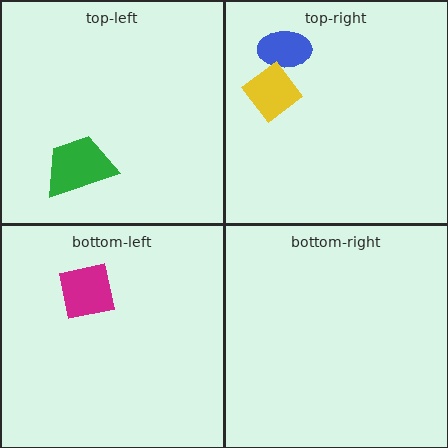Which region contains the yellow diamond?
The top-right region.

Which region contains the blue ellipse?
The top-right region.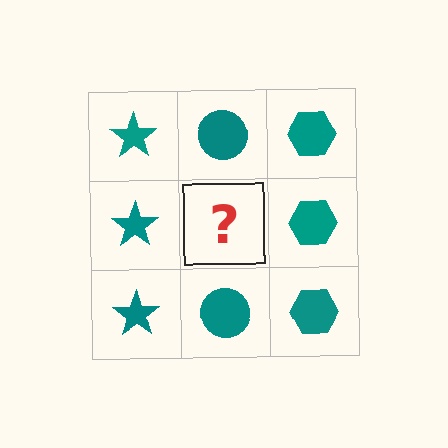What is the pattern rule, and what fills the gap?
The rule is that each column has a consistent shape. The gap should be filled with a teal circle.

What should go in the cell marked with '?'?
The missing cell should contain a teal circle.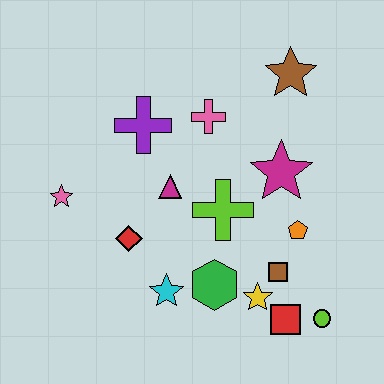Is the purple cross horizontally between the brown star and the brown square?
No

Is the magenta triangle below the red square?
No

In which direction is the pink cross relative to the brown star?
The pink cross is to the left of the brown star.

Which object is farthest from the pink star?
The lime circle is farthest from the pink star.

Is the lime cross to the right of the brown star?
No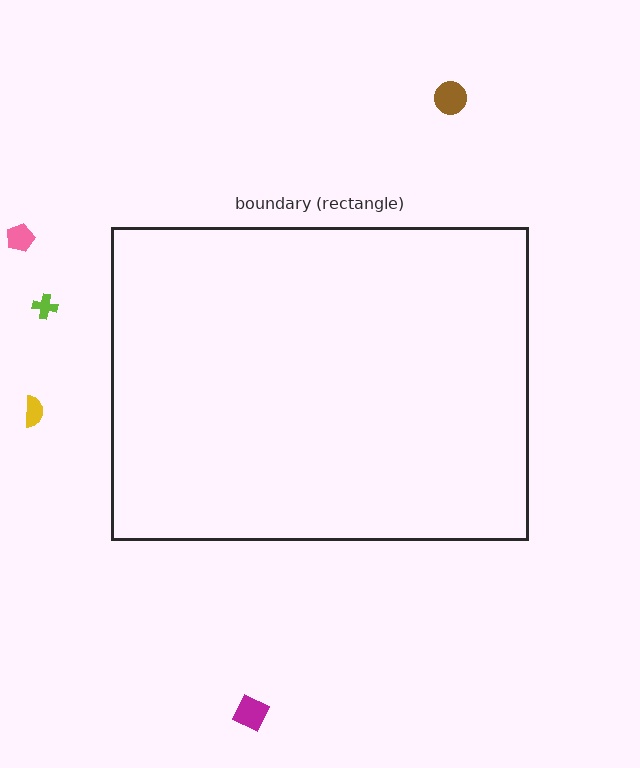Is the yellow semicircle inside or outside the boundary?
Outside.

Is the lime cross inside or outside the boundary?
Outside.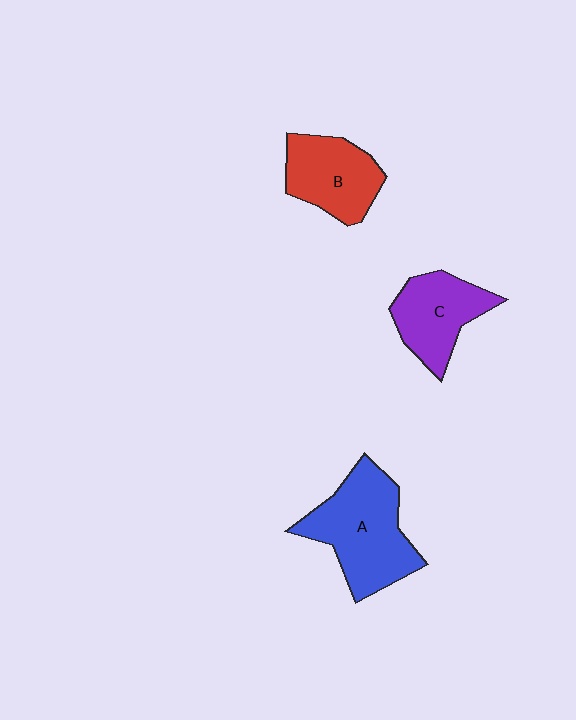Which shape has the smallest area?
Shape C (purple).